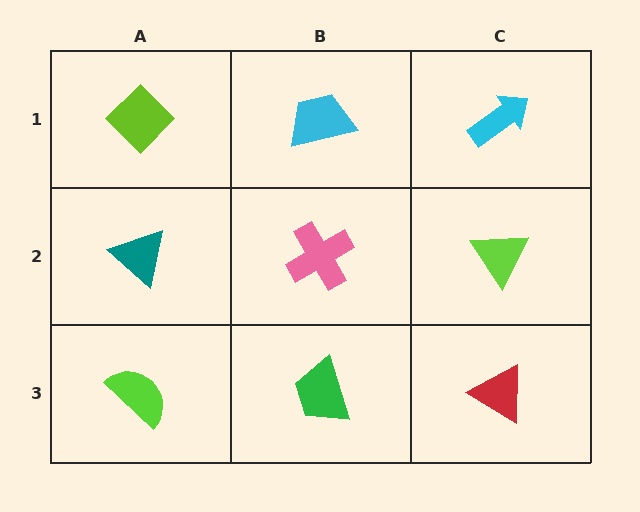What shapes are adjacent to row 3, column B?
A pink cross (row 2, column B), a lime semicircle (row 3, column A), a red triangle (row 3, column C).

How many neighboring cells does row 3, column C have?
2.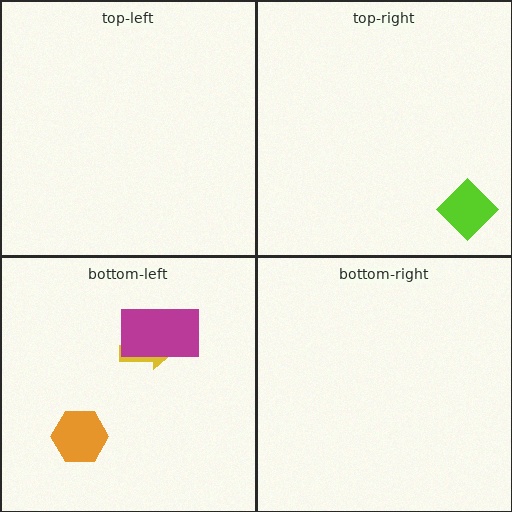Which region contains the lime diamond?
The top-right region.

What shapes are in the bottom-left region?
The yellow arrow, the orange hexagon, the magenta rectangle.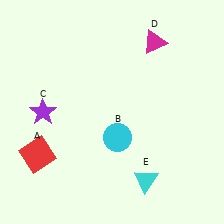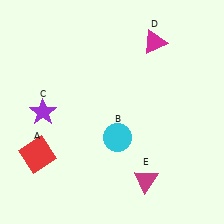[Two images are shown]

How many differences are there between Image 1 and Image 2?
There is 1 difference between the two images.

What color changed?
The triangle (E) changed from cyan in Image 1 to magenta in Image 2.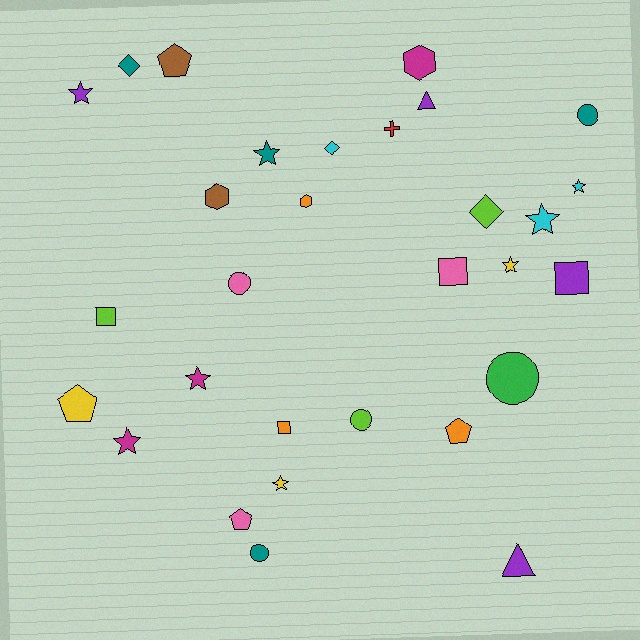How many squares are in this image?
There are 4 squares.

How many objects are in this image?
There are 30 objects.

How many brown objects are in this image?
There are 2 brown objects.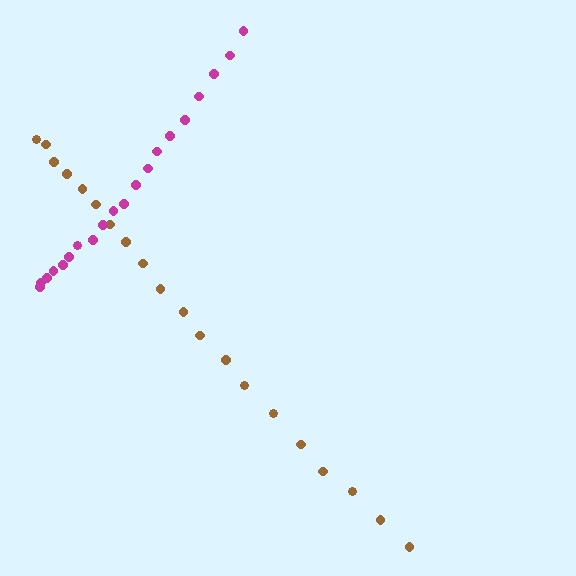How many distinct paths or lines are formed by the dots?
There are 2 distinct paths.